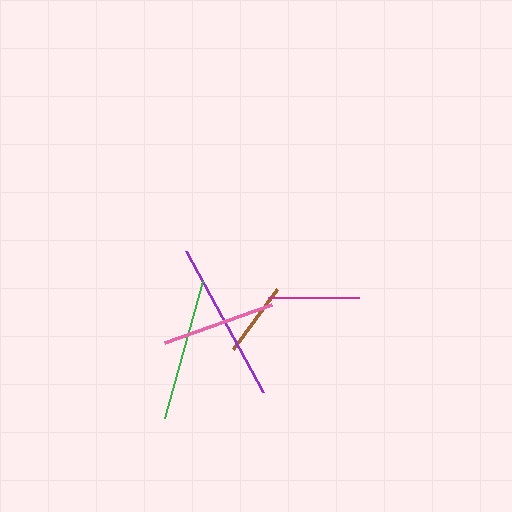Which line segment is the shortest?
The brown line is the shortest at approximately 75 pixels.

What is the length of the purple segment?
The purple segment is approximately 160 pixels long.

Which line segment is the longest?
The purple line is the longest at approximately 160 pixels.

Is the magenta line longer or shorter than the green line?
The green line is longer than the magenta line.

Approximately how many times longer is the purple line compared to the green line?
The purple line is approximately 1.1 times the length of the green line.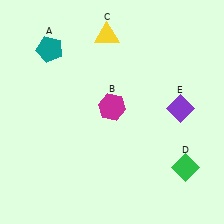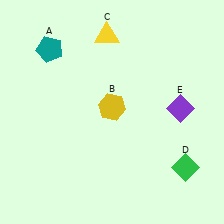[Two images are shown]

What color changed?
The hexagon (B) changed from magenta in Image 1 to yellow in Image 2.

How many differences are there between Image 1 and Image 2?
There is 1 difference between the two images.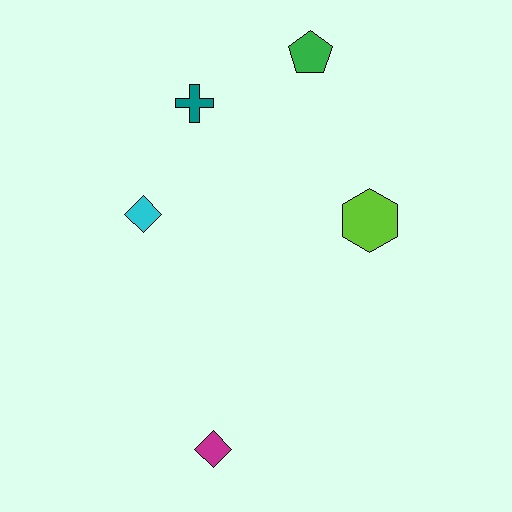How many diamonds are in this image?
There are 2 diamonds.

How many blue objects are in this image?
There are no blue objects.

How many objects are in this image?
There are 5 objects.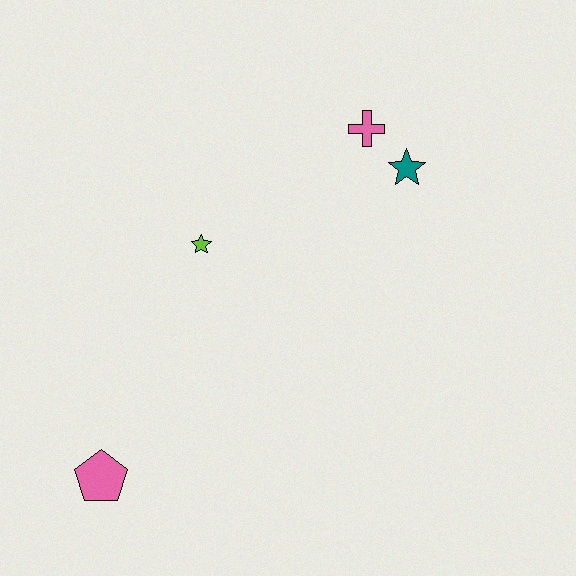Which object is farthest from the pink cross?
The pink pentagon is farthest from the pink cross.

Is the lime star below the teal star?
Yes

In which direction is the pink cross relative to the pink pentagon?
The pink cross is above the pink pentagon.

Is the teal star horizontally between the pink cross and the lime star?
No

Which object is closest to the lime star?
The pink cross is closest to the lime star.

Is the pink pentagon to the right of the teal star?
No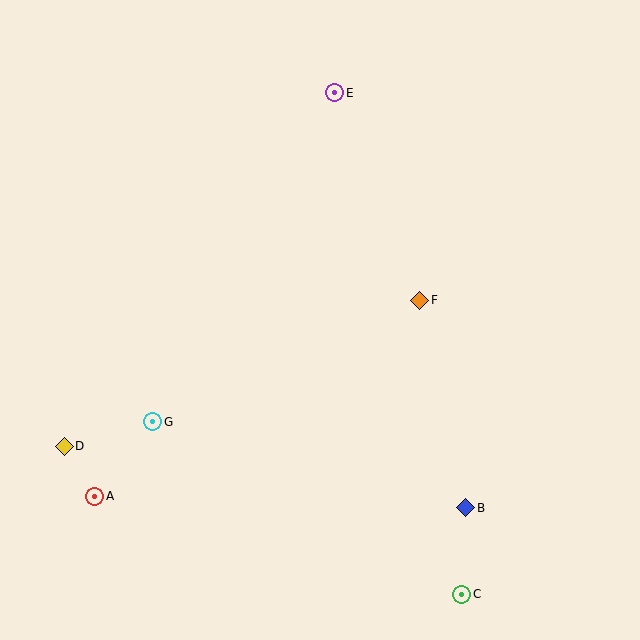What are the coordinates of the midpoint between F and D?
The midpoint between F and D is at (242, 373).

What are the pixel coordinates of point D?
Point D is at (64, 446).